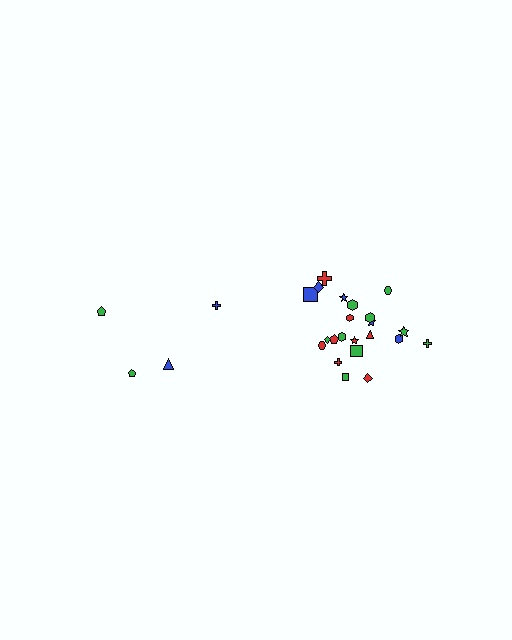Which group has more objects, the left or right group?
The right group.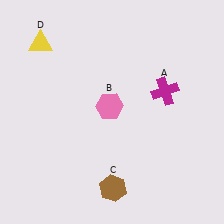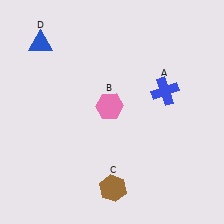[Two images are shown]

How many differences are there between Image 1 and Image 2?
There are 2 differences between the two images.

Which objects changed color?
A changed from magenta to blue. D changed from yellow to blue.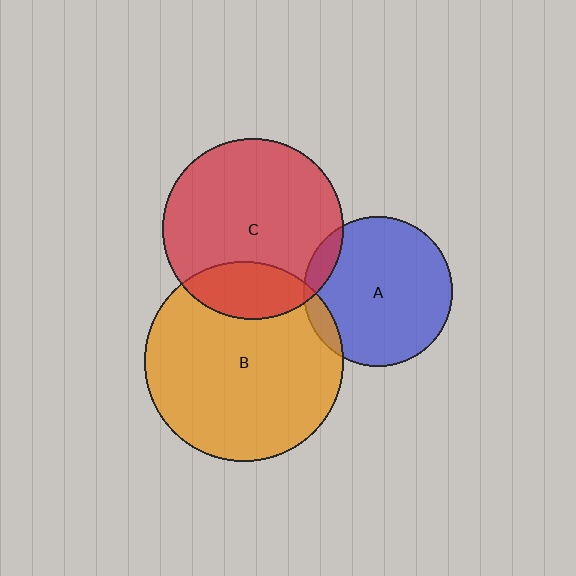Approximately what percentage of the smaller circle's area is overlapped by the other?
Approximately 20%.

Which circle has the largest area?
Circle B (orange).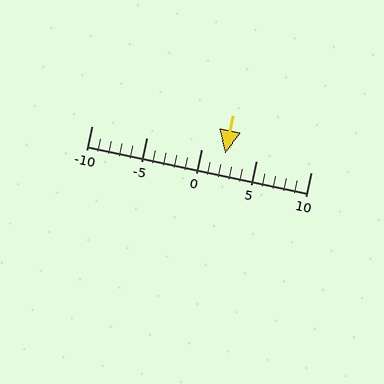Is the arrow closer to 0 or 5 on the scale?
The arrow is closer to 0.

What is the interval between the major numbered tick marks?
The major tick marks are spaced 5 units apart.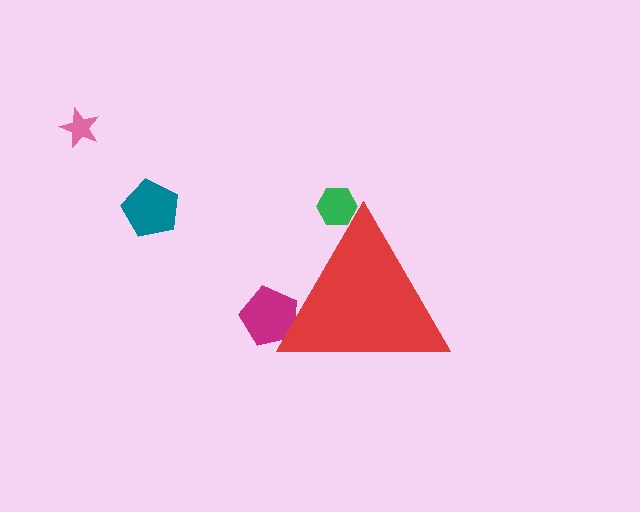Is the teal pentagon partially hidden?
No, the teal pentagon is fully visible.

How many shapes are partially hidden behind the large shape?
2 shapes are partially hidden.